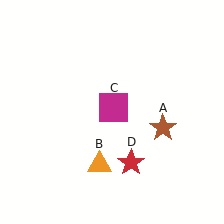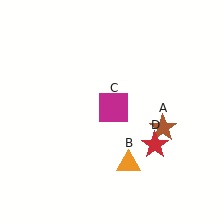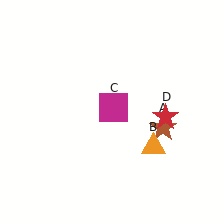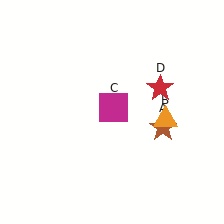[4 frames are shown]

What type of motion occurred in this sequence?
The orange triangle (object B), red star (object D) rotated counterclockwise around the center of the scene.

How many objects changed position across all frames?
2 objects changed position: orange triangle (object B), red star (object D).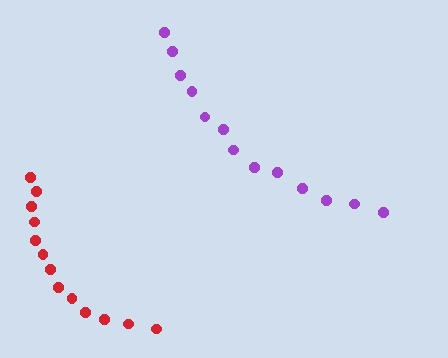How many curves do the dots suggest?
There are 2 distinct paths.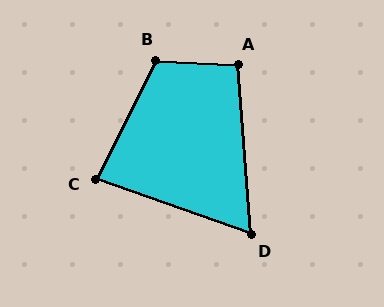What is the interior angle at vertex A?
Approximately 97 degrees (obtuse).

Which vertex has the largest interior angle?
B, at approximately 114 degrees.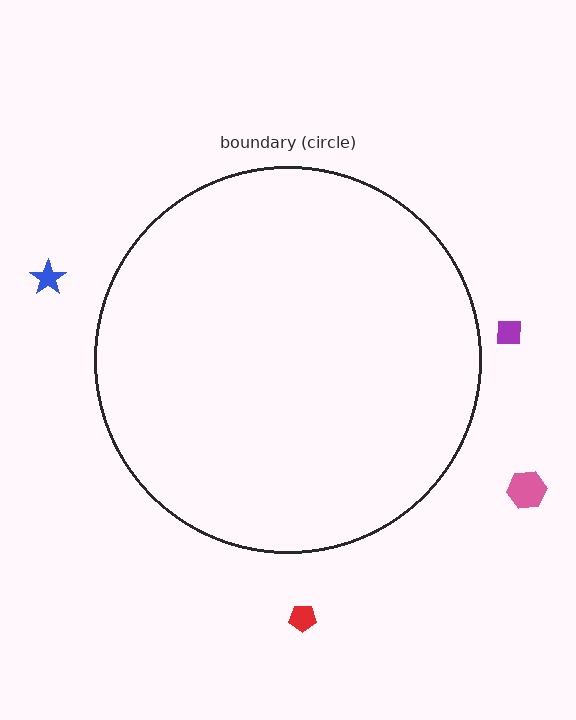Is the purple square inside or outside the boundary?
Outside.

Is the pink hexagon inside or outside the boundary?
Outside.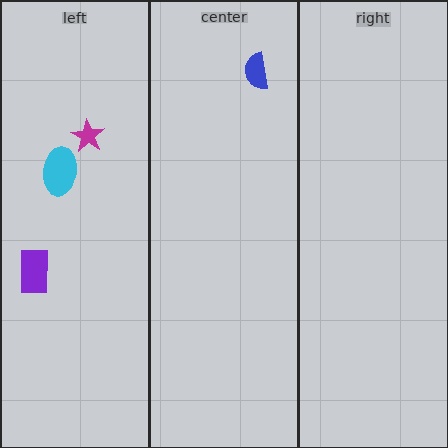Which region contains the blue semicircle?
The center region.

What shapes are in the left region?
The purple rectangle, the magenta star, the cyan ellipse.